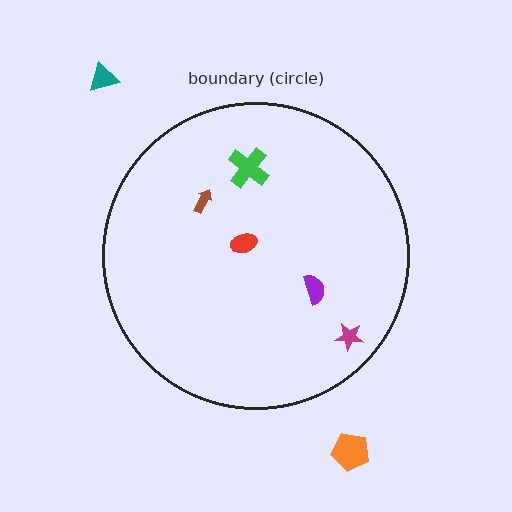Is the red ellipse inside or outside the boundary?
Inside.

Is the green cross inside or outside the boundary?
Inside.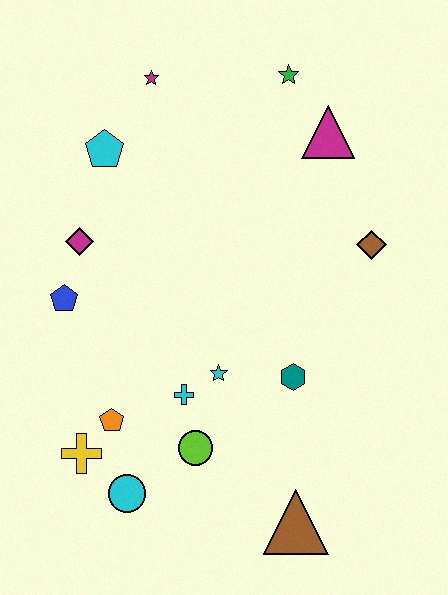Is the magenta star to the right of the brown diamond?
No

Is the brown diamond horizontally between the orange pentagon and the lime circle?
No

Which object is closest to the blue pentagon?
The magenta diamond is closest to the blue pentagon.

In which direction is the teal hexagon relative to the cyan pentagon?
The teal hexagon is below the cyan pentagon.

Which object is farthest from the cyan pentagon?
The brown triangle is farthest from the cyan pentagon.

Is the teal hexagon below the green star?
Yes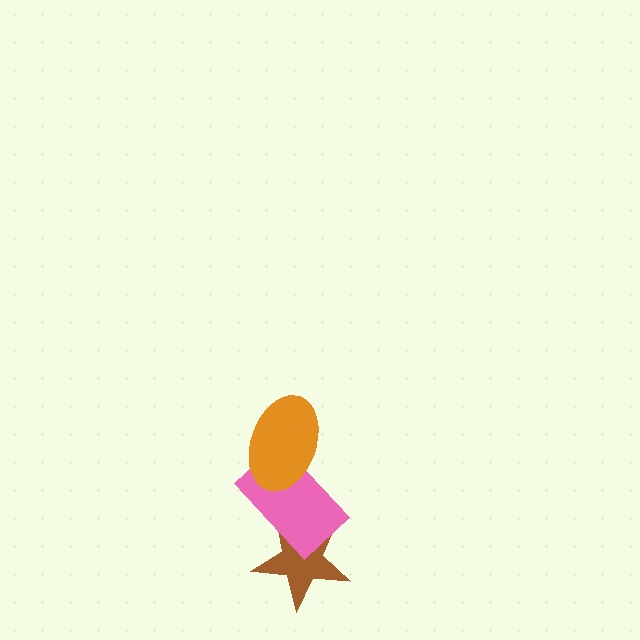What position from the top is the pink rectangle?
The pink rectangle is 2nd from the top.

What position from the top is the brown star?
The brown star is 3rd from the top.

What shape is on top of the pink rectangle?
The orange ellipse is on top of the pink rectangle.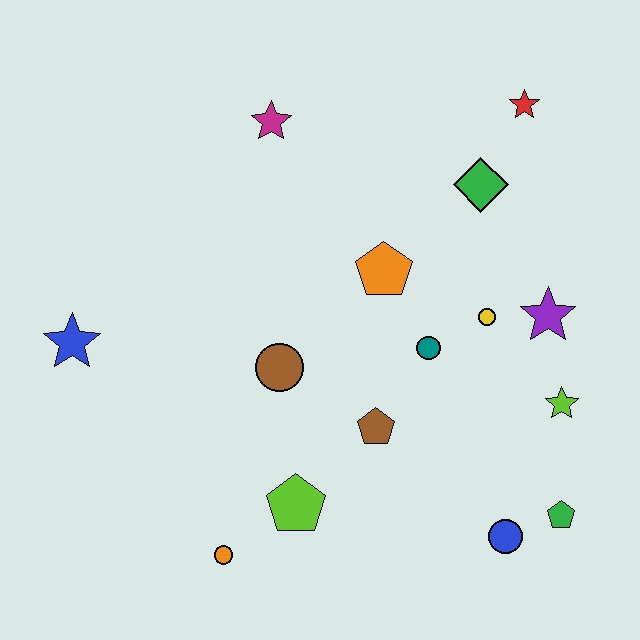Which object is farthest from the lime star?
The blue star is farthest from the lime star.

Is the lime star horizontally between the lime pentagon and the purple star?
No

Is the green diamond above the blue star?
Yes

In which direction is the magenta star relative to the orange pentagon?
The magenta star is above the orange pentagon.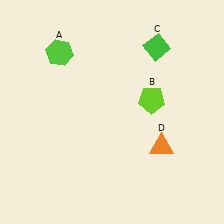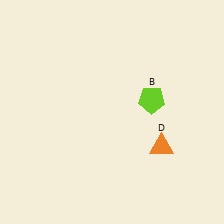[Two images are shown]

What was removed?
The green diamond (C), the lime hexagon (A) were removed in Image 2.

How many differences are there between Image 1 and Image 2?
There are 2 differences between the two images.